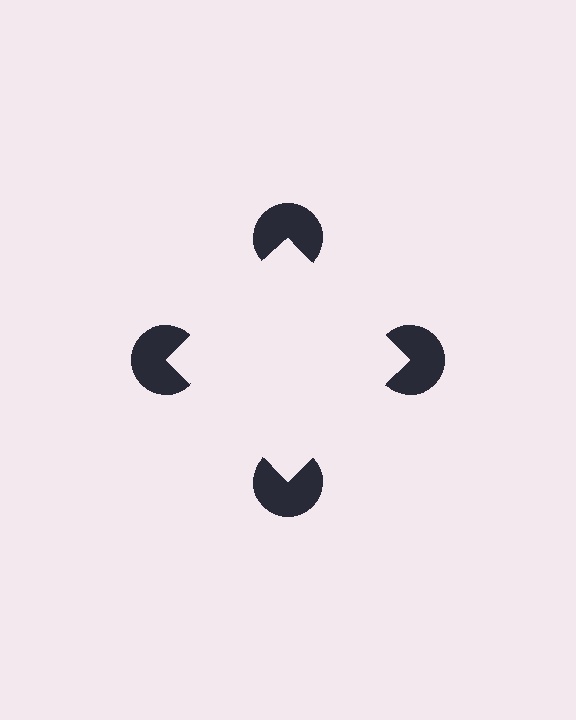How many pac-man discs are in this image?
There are 4 — one at each vertex of the illusory square.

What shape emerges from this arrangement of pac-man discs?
An illusory square — its edges are inferred from the aligned wedge cuts in the pac-man discs, not physically drawn.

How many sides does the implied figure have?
4 sides.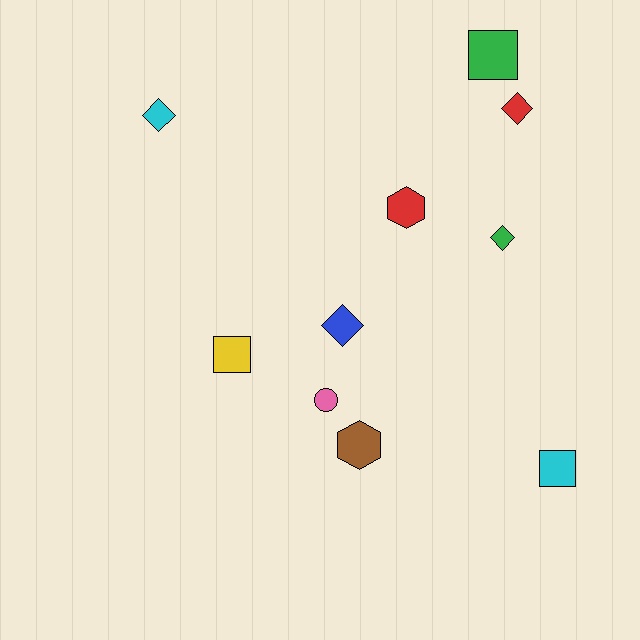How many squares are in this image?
There are 3 squares.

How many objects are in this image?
There are 10 objects.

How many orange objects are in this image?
There are no orange objects.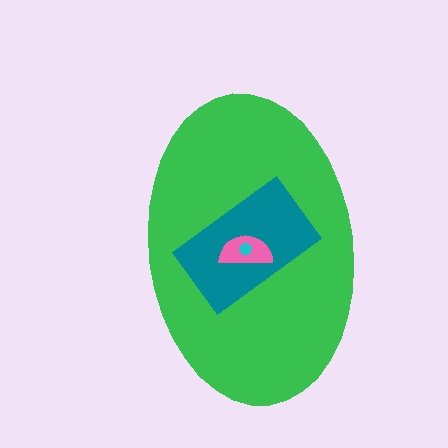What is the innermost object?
The cyan hexagon.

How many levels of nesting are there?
4.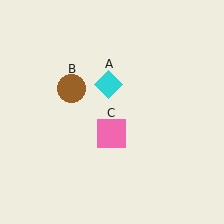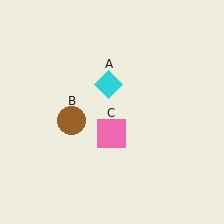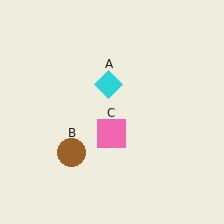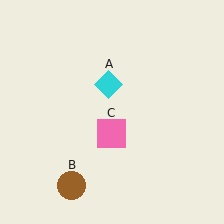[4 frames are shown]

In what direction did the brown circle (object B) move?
The brown circle (object B) moved down.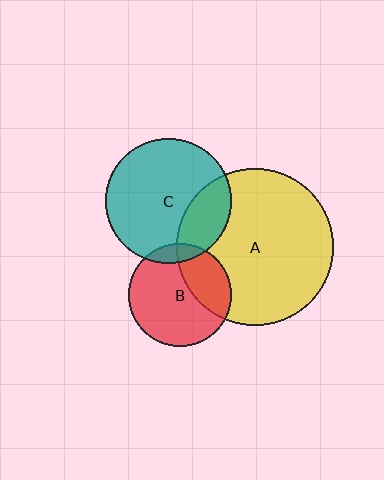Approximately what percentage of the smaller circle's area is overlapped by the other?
Approximately 25%.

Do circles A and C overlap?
Yes.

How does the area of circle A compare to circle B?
Approximately 2.3 times.